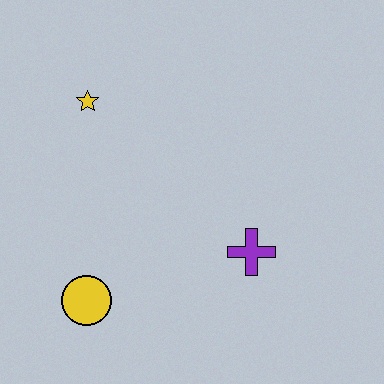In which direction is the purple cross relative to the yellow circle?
The purple cross is to the right of the yellow circle.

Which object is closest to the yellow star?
The yellow circle is closest to the yellow star.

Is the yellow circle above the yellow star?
No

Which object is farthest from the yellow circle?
The yellow star is farthest from the yellow circle.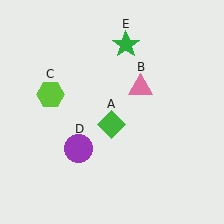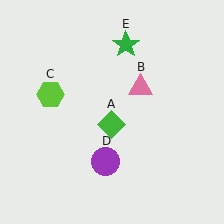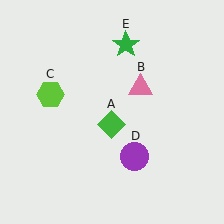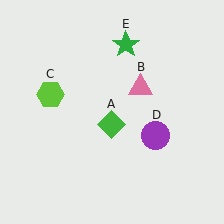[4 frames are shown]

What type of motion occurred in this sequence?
The purple circle (object D) rotated counterclockwise around the center of the scene.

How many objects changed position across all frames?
1 object changed position: purple circle (object D).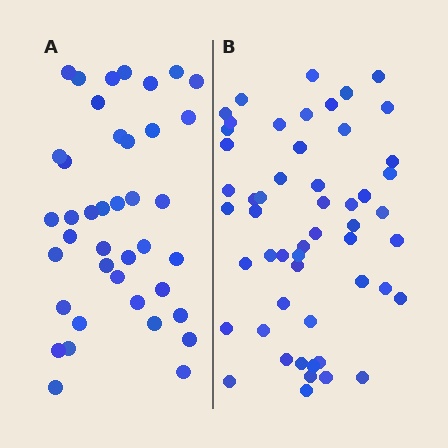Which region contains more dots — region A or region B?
Region B (the right region) has more dots.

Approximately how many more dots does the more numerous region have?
Region B has approximately 15 more dots than region A.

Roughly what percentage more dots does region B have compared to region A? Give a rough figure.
About 30% more.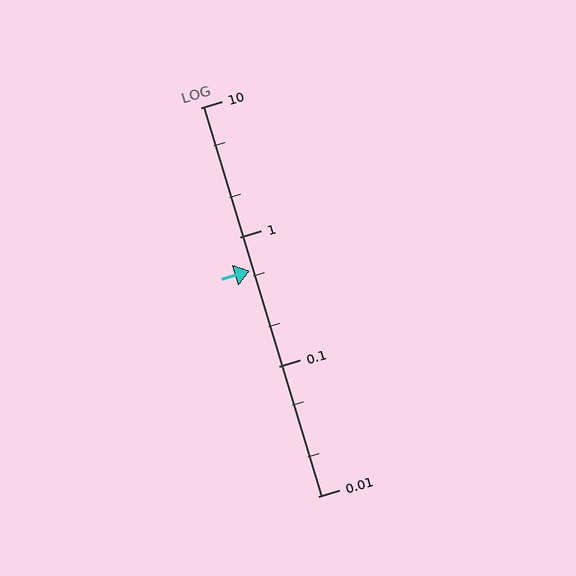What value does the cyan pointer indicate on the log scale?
The pointer indicates approximately 0.55.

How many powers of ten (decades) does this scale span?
The scale spans 3 decades, from 0.01 to 10.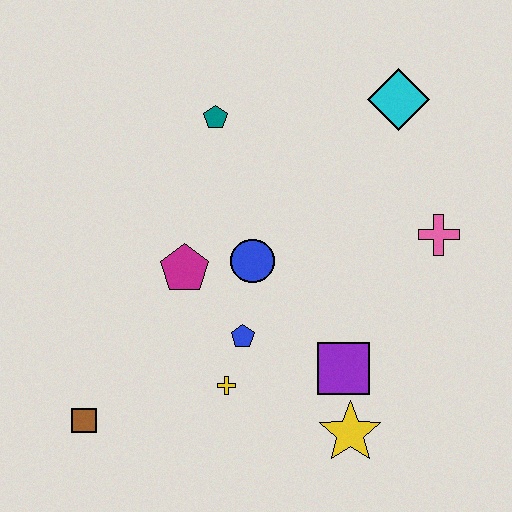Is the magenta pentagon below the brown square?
No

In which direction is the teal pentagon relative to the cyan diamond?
The teal pentagon is to the left of the cyan diamond.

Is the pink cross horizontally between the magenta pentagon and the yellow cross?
No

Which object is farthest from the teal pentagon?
The yellow star is farthest from the teal pentagon.